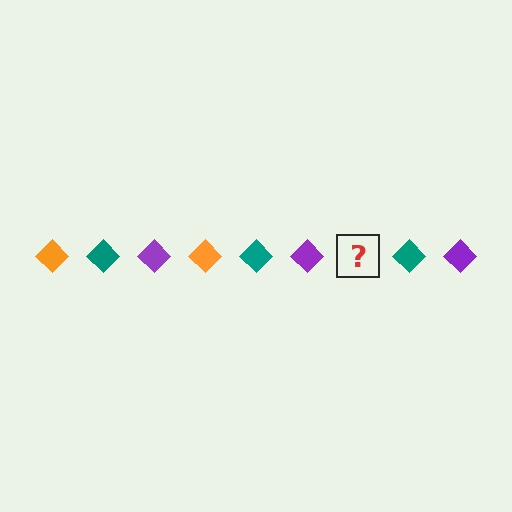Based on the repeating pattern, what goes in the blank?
The blank should be an orange diamond.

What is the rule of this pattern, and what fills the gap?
The rule is that the pattern cycles through orange, teal, purple diamonds. The gap should be filled with an orange diamond.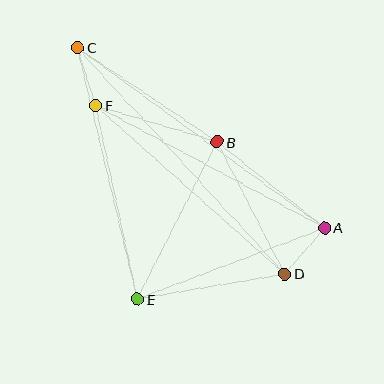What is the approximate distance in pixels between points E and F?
The distance between E and F is approximately 198 pixels.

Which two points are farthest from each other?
Points C and D are farthest from each other.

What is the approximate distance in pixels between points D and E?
The distance between D and E is approximately 150 pixels.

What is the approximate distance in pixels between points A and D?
The distance between A and D is approximately 61 pixels.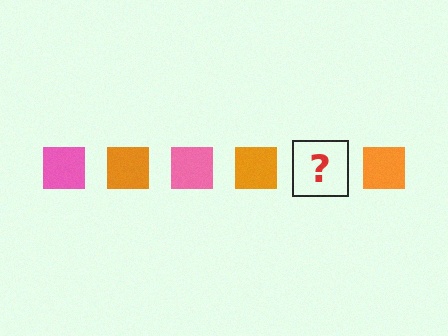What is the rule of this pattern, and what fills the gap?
The rule is that the pattern cycles through pink, orange squares. The gap should be filled with a pink square.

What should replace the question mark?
The question mark should be replaced with a pink square.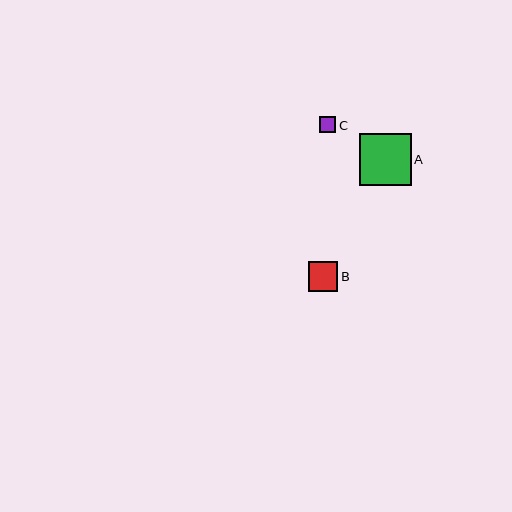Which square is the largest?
Square A is the largest with a size of approximately 51 pixels.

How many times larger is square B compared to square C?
Square B is approximately 1.8 times the size of square C.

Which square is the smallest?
Square C is the smallest with a size of approximately 16 pixels.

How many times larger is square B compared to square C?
Square B is approximately 1.8 times the size of square C.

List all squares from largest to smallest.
From largest to smallest: A, B, C.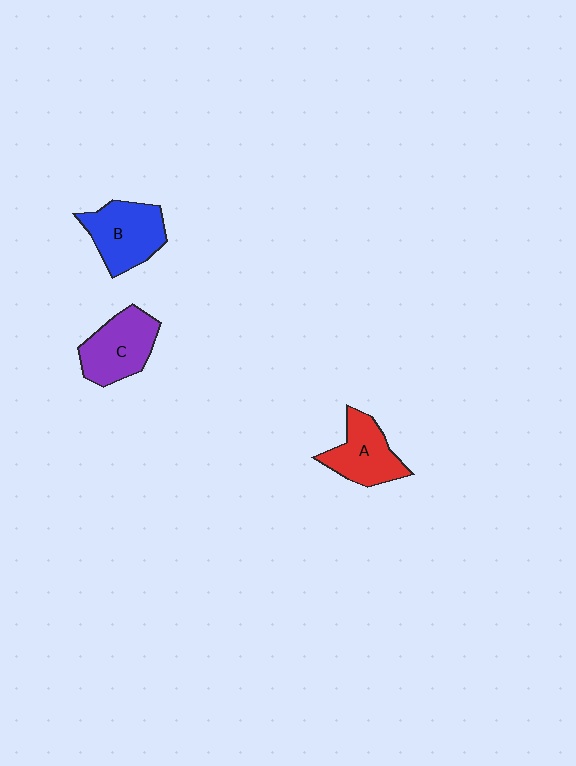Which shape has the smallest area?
Shape A (red).